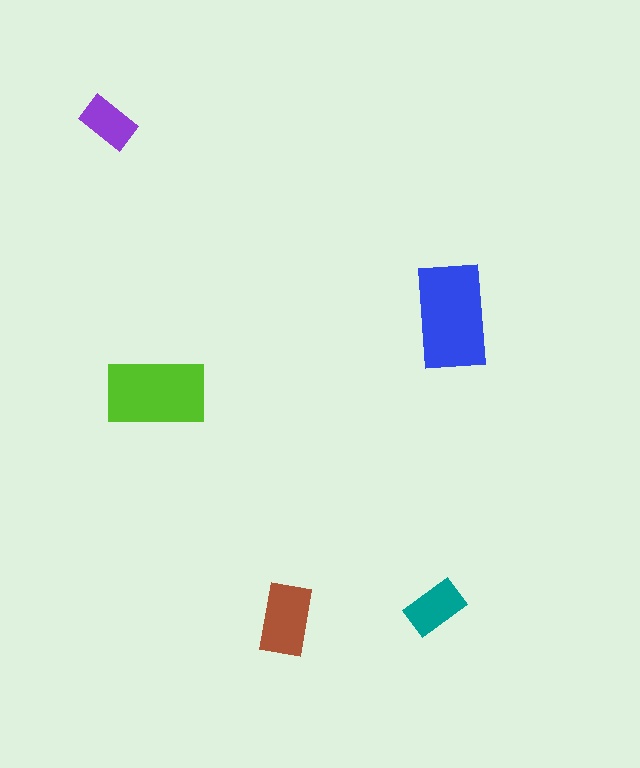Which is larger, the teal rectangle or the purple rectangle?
The teal one.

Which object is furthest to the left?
The purple rectangle is leftmost.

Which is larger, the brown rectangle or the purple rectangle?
The brown one.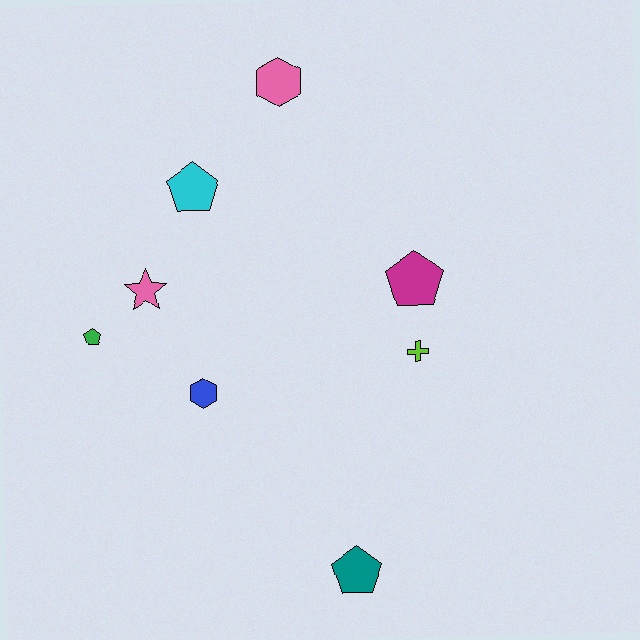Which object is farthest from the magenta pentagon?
The green pentagon is farthest from the magenta pentagon.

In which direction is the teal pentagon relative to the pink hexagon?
The teal pentagon is below the pink hexagon.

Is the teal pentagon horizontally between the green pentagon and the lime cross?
Yes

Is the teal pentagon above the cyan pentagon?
No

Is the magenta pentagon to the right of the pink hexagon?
Yes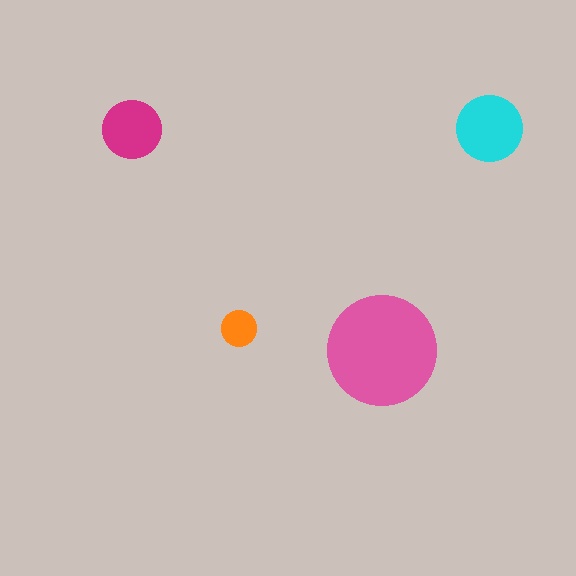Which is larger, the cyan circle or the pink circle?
The pink one.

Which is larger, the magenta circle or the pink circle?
The pink one.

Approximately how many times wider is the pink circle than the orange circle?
About 3 times wider.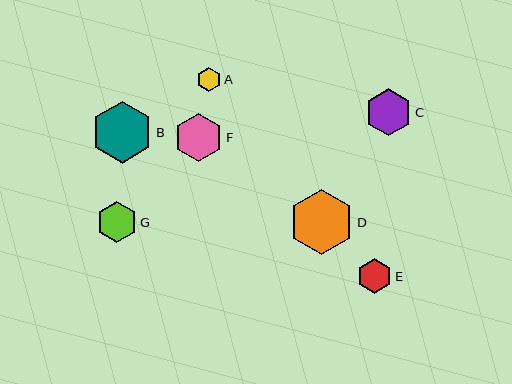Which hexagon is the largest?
Hexagon D is the largest with a size of approximately 65 pixels.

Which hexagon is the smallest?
Hexagon A is the smallest with a size of approximately 24 pixels.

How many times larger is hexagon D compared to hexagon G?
Hexagon D is approximately 1.6 times the size of hexagon G.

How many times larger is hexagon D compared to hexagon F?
Hexagon D is approximately 1.3 times the size of hexagon F.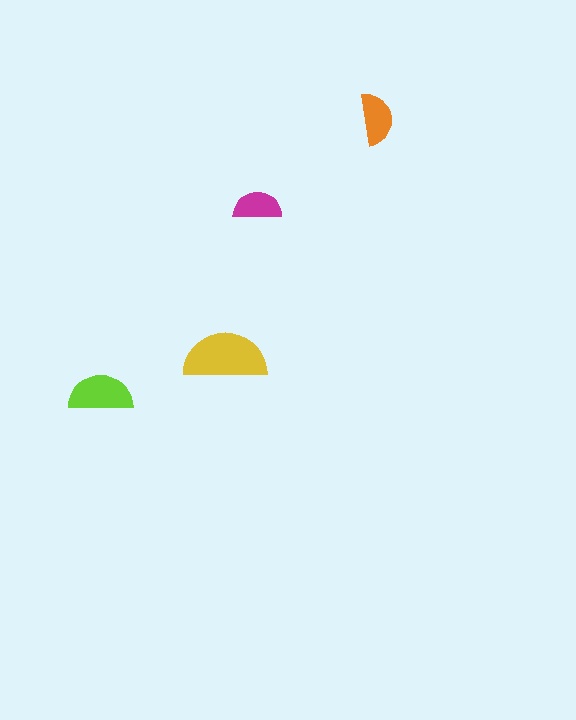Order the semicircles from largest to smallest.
the yellow one, the lime one, the orange one, the magenta one.